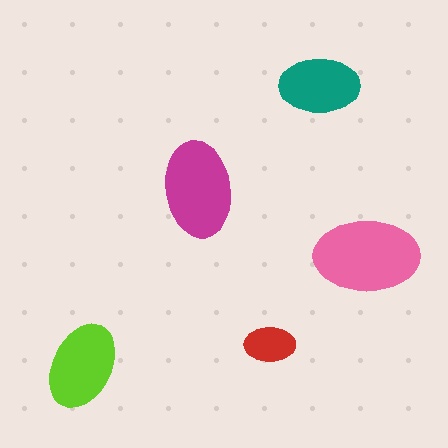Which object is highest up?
The teal ellipse is topmost.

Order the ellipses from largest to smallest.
the pink one, the magenta one, the lime one, the teal one, the red one.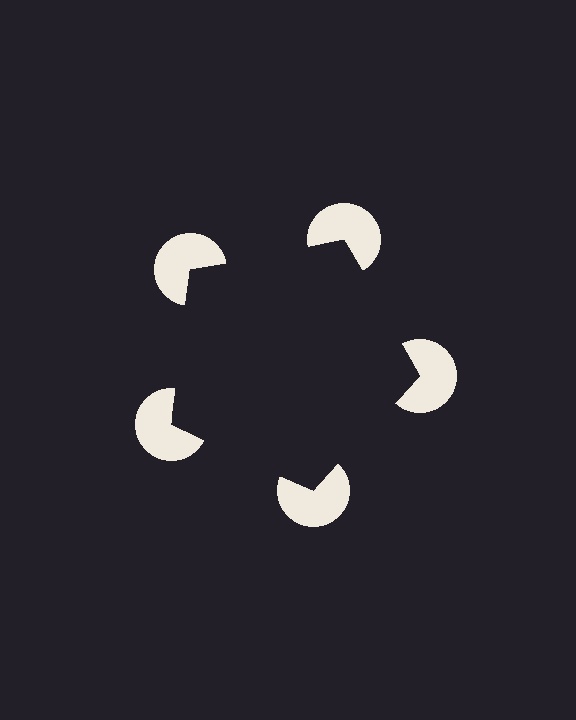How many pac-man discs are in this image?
There are 5 — one at each vertex of the illusory pentagon.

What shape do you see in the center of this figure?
An illusory pentagon — its edges are inferred from the aligned wedge cuts in the pac-man discs, not physically drawn.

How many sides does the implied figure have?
5 sides.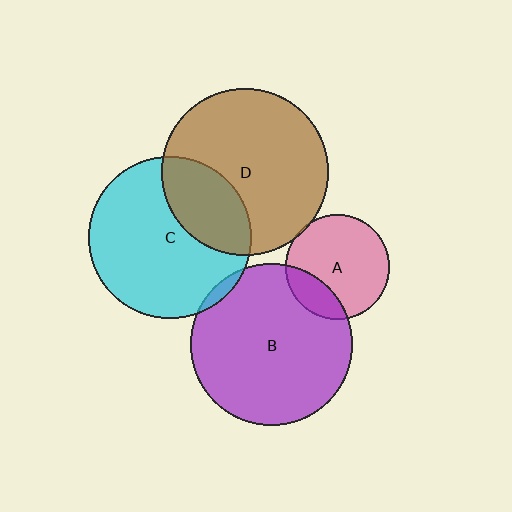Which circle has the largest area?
Circle D (brown).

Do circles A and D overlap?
Yes.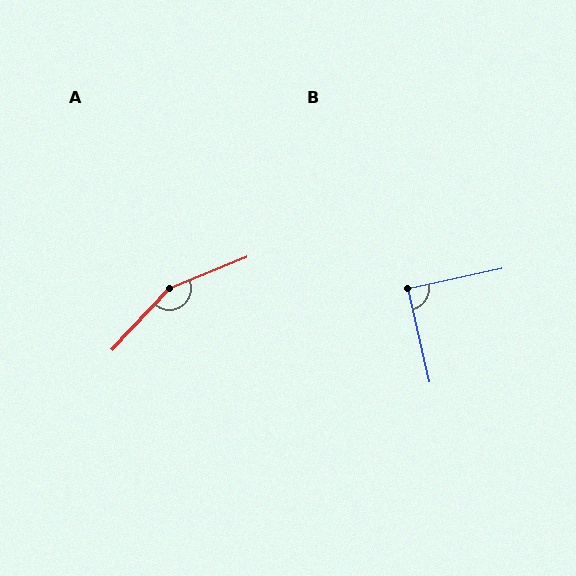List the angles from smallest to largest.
B (89°), A (155°).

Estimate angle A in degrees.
Approximately 155 degrees.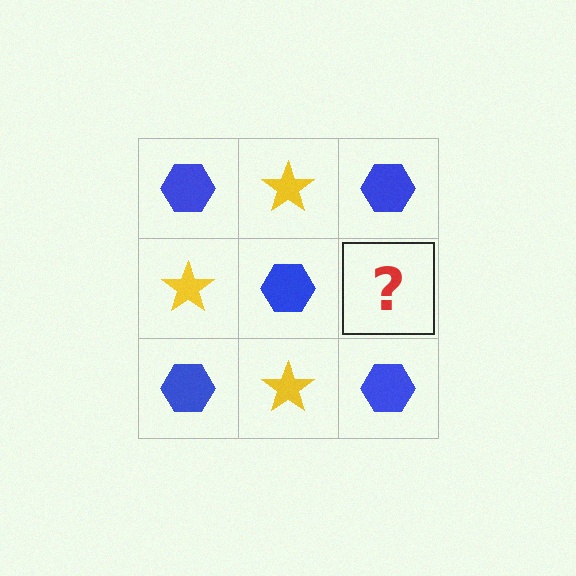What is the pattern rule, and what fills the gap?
The rule is that it alternates blue hexagon and yellow star in a checkerboard pattern. The gap should be filled with a yellow star.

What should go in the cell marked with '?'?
The missing cell should contain a yellow star.